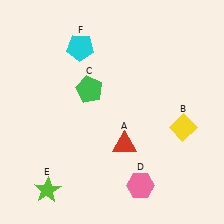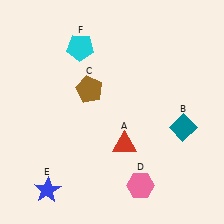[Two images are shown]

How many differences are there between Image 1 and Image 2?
There are 3 differences between the two images.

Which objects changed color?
B changed from yellow to teal. C changed from green to brown. E changed from lime to blue.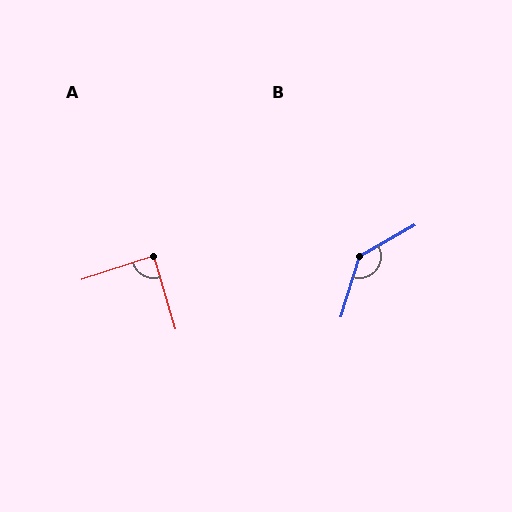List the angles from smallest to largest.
A (88°), B (136°).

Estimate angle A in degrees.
Approximately 88 degrees.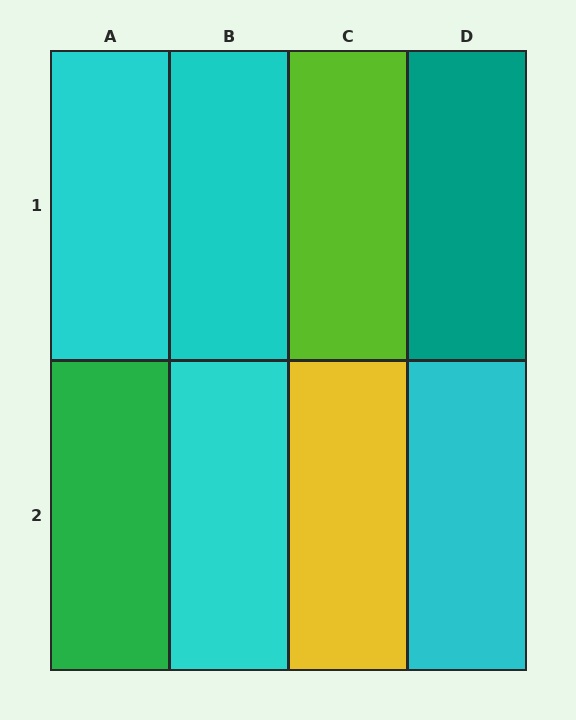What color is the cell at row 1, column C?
Lime.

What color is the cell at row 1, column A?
Cyan.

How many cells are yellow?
1 cell is yellow.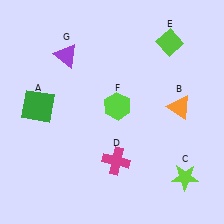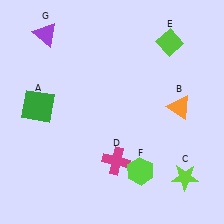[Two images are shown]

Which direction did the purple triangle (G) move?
The purple triangle (G) moved up.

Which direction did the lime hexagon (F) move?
The lime hexagon (F) moved down.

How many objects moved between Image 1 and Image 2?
2 objects moved between the two images.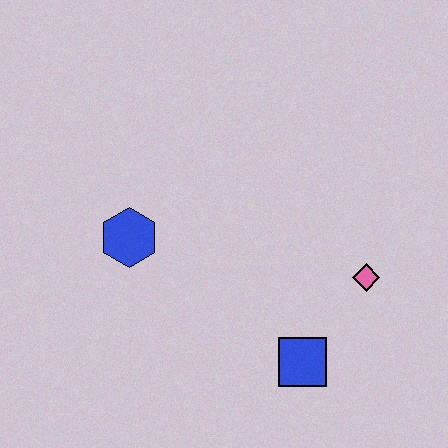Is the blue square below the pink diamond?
Yes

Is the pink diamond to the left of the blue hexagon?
No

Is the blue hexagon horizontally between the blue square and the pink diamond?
No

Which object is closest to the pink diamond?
The blue square is closest to the pink diamond.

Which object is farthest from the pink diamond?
The blue hexagon is farthest from the pink diamond.